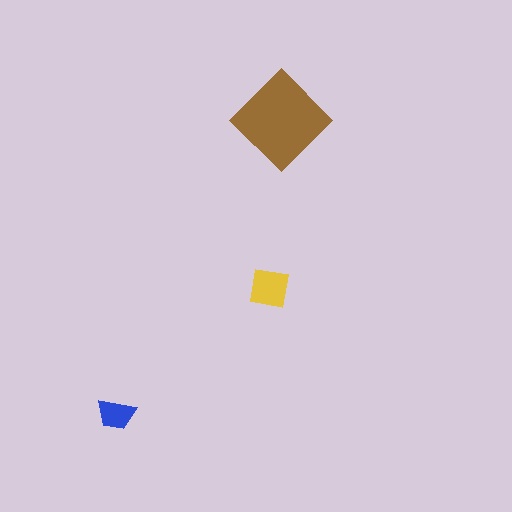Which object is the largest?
The brown diamond.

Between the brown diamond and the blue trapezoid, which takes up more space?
The brown diamond.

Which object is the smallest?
The blue trapezoid.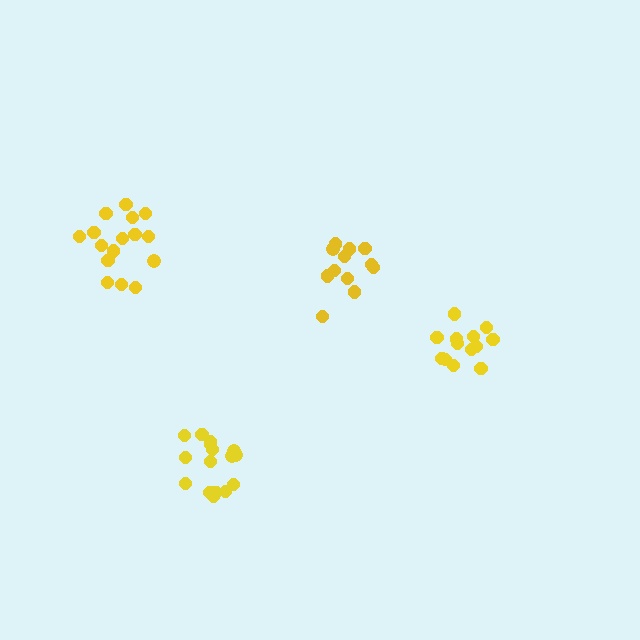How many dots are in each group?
Group 1: 13 dots, Group 2: 16 dots, Group 3: 16 dots, Group 4: 12 dots (57 total).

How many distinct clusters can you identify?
There are 4 distinct clusters.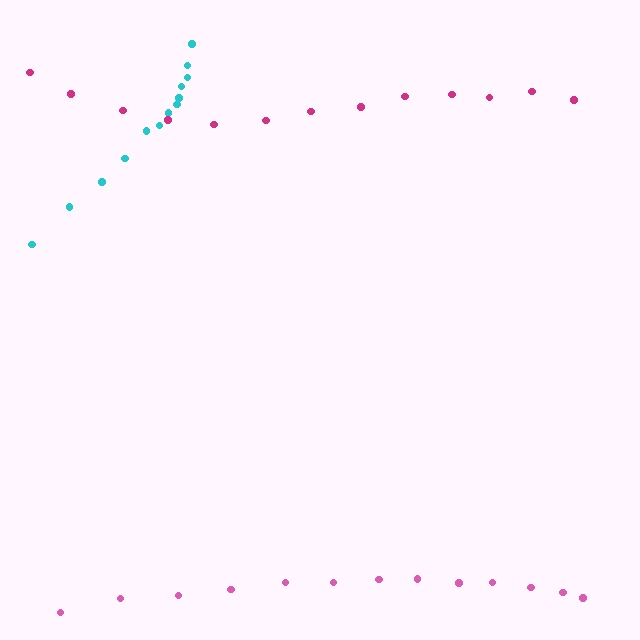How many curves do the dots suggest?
There are 3 distinct paths.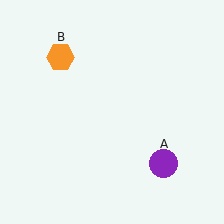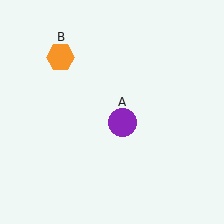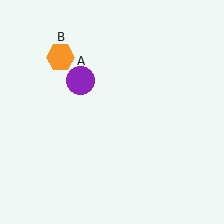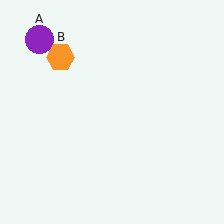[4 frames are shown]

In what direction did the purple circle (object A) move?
The purple circle (object A) moved up and to the left.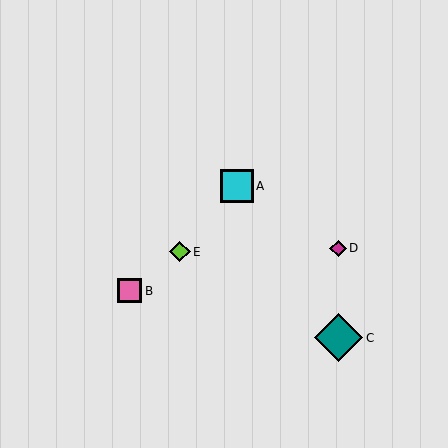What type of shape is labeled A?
Shape A is a cyan square.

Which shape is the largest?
The teal diamond (labeled C) is the largest.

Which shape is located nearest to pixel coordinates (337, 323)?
The teal diamond (labeled C) at (338, 338) is nearest to that location.